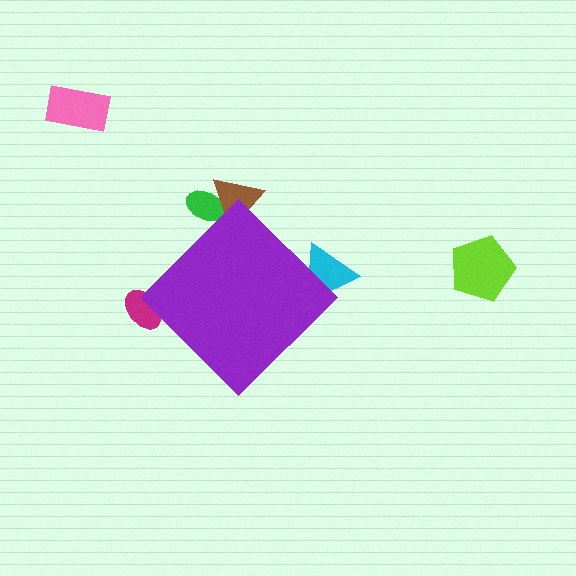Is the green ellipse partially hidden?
Yes, the green ellipse is partially hidden behind the purple diamond.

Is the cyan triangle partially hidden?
Yes, the cyan triangle is partially hidden behind the purple diamond.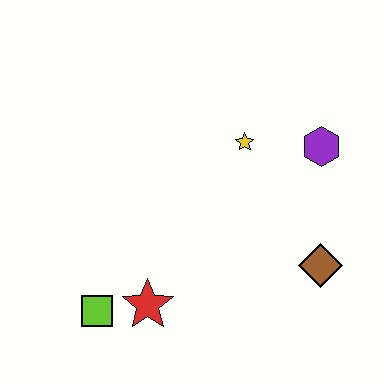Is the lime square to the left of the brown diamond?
Yes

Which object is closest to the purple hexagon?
The yellow star is closest to the purple hexagon.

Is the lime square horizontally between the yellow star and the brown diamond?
No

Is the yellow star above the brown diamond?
Yes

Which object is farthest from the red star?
The purple hexagon is farthest from the red star.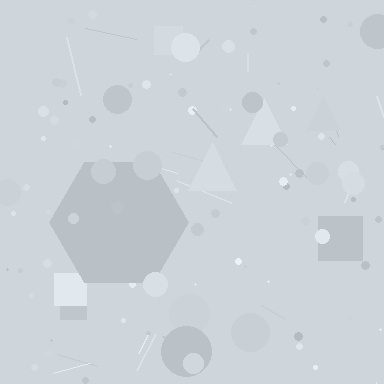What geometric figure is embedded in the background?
A hexagon is embedded in the background.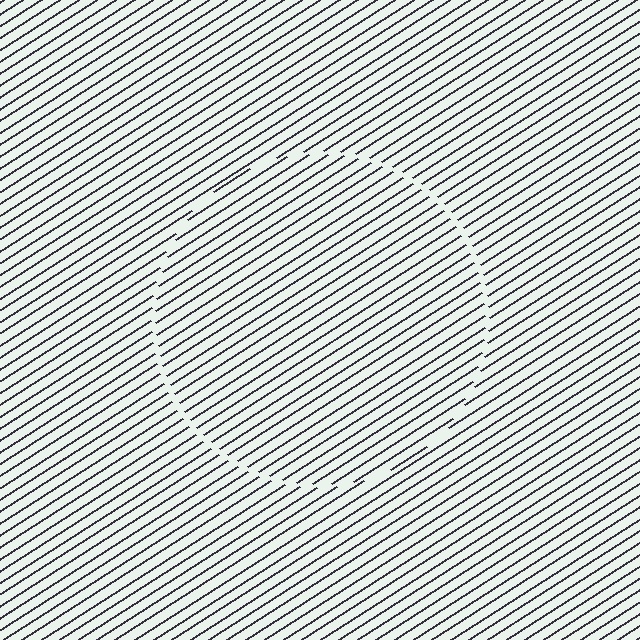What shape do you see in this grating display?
An illusory circle. The interior of the shape contains the same grating, shifted by half a period — the contour is defined by the phase discontinuity where line-ends from the inner and outer gratings abut.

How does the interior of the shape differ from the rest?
The interior of the shape contains the same grating, shifted by half a period — the contour is defined by the phase discontinuity where line-ends from the inner and outer gratings abut.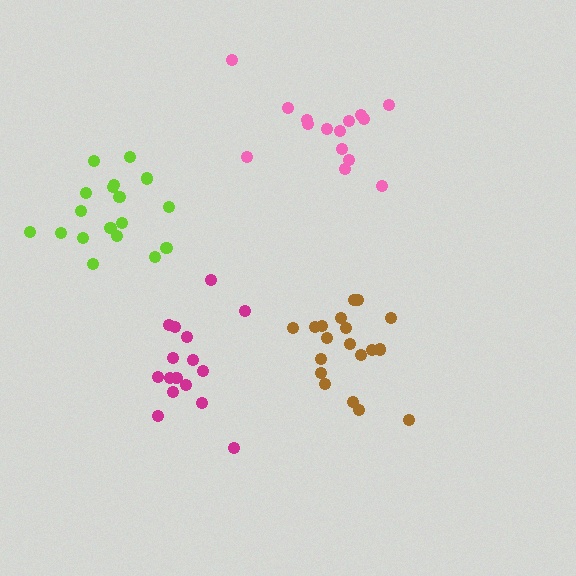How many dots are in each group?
Group 1: 19 dots, Group 2: 15 dots, Group 3: 19 dots, Group 4: 16 dots (69 total).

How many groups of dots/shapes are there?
There are 4 groups.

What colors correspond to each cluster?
The clusters are colored: brown, pink, lime, magenta.